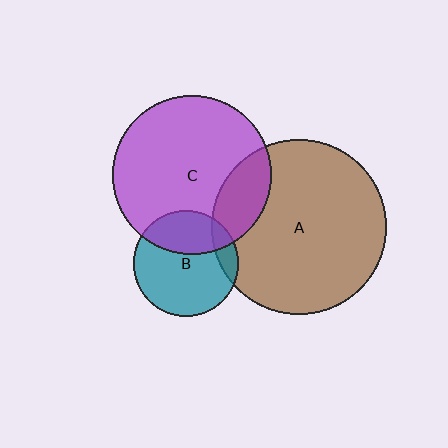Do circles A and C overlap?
Yes.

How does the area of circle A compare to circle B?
Approximately 2.7 times.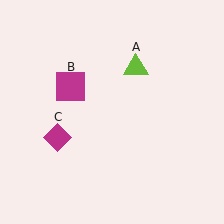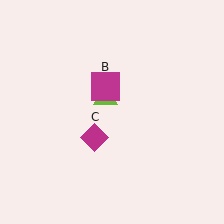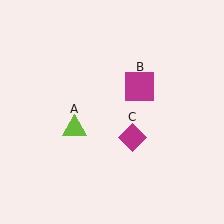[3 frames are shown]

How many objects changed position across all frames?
3 objects changed position: lime triangle (object A), magenta square (object B), magenta diamond (object C).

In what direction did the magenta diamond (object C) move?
The magenta diamond (object C) moved right.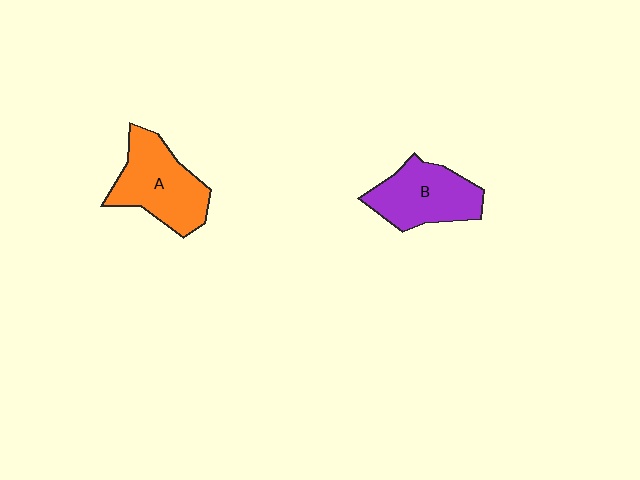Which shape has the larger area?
Shape A (orange).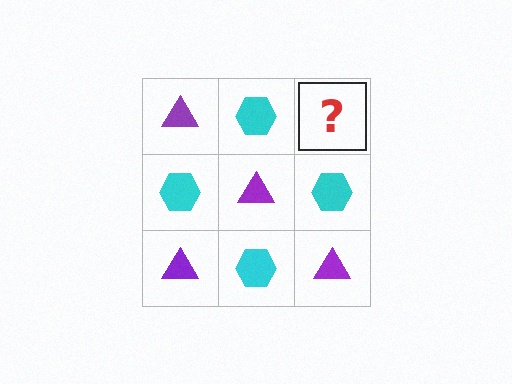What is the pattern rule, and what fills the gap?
The rule is that it alternates purple triangle and cyan hexagon in a checkerboard pattern. The gap should be filled with a purple triangle.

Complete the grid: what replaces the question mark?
The question mark should be replaced with a purple triangle.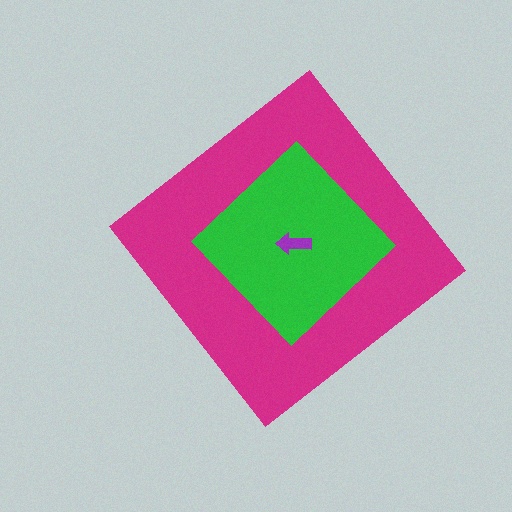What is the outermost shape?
The magenta diamond.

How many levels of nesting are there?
3.